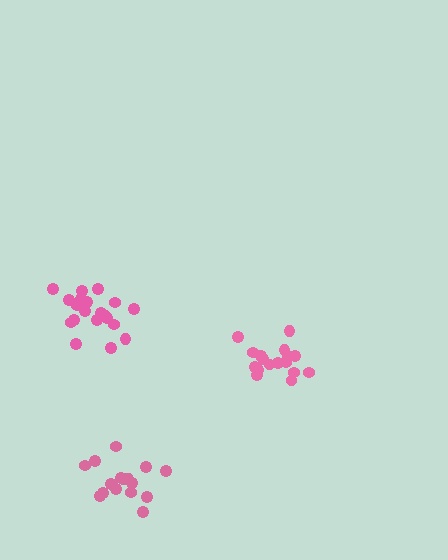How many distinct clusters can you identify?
There are 3 distinct clusters.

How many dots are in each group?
Group 1: 16 dots, Group 2: 17 dots, Group 3: 20 dots (53 total).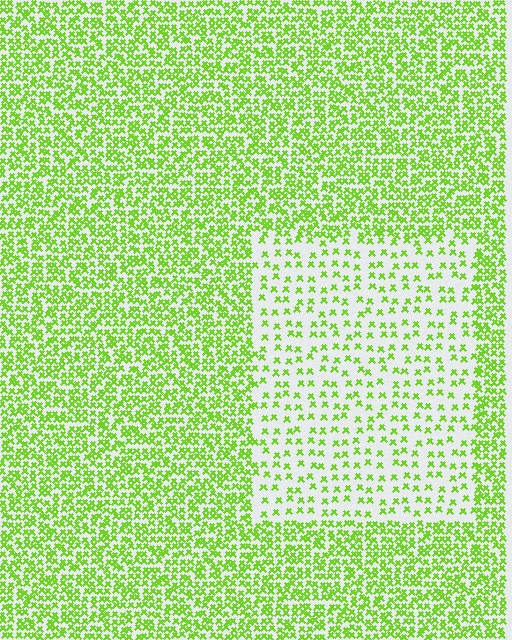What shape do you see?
I see a rectangle.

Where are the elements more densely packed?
The elements are more densely packed outside the rectangle boundary.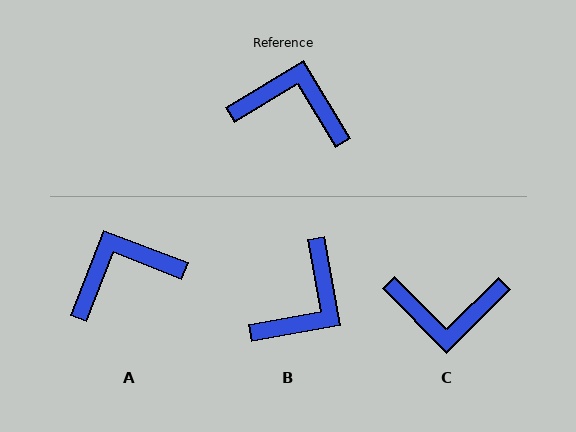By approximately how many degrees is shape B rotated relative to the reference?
Approximately 111 degrees clockwise.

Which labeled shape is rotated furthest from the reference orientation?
C, about 167 degrees away.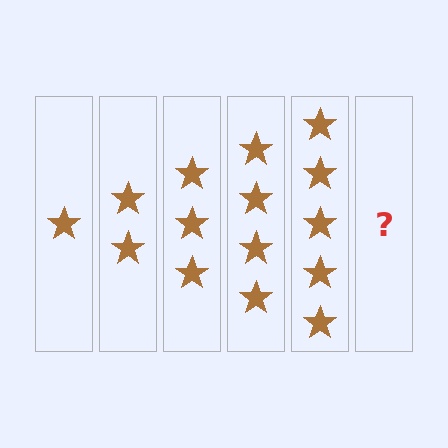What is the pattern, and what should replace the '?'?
The pattern is that each step adds one more star. The '?' should be 6 stars.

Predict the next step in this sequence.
The next step is 6 stars.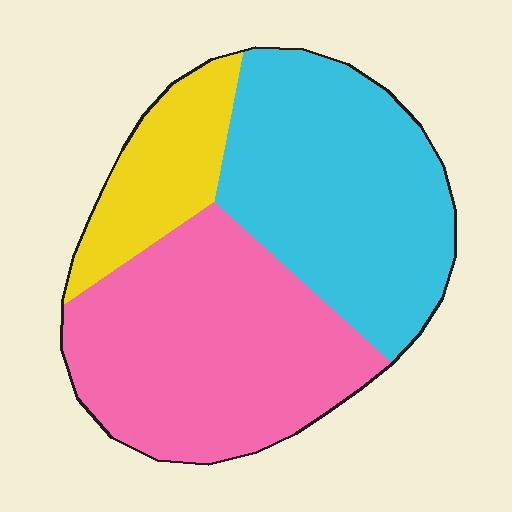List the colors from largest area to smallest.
From largest to smallest: pink, cyan, yellow.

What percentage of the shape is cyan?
Cyan takes up about two fifths (2/5) of the shape.